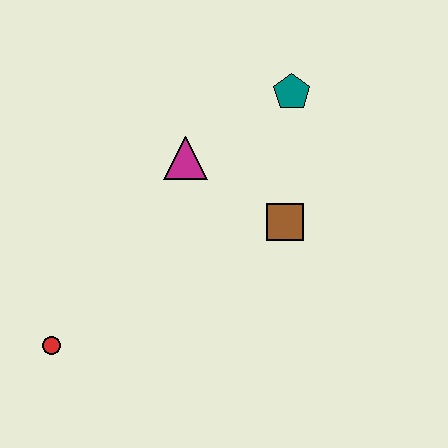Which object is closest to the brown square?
The magenta triangle is closest to the brown square.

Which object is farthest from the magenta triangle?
The red circle is farthest from the magenta triangle.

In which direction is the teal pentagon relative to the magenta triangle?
The teal pentagon is to the right of the magenta triangle.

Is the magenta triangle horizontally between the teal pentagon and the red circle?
Yes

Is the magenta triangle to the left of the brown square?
Yes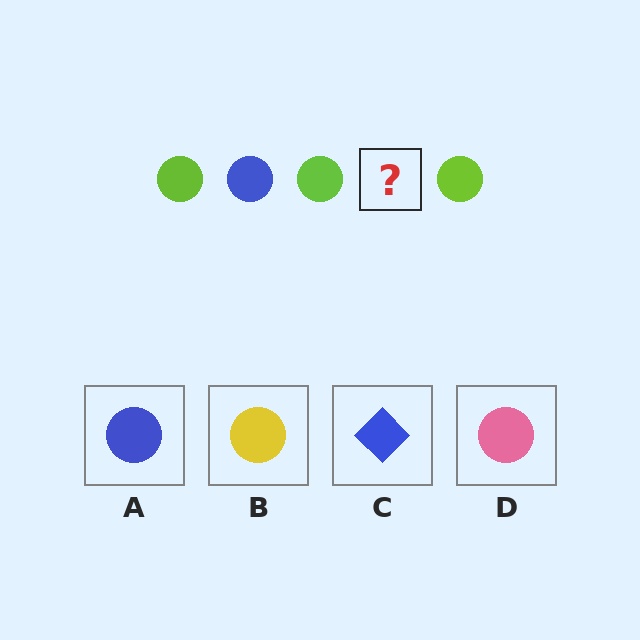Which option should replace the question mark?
Option A.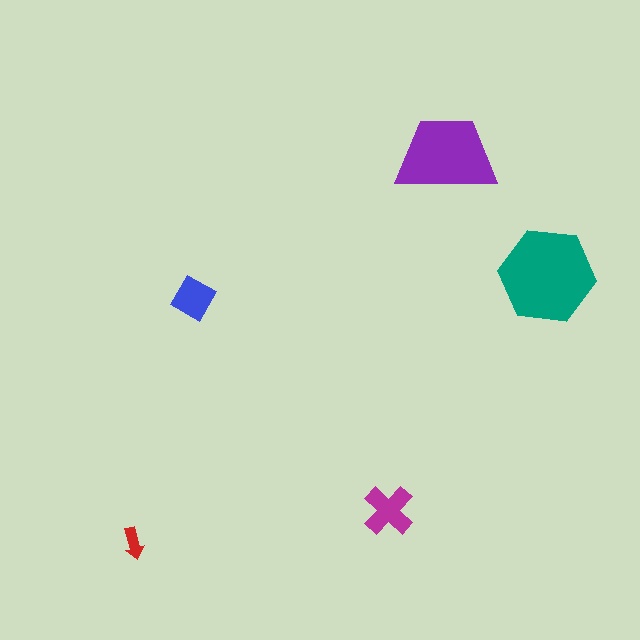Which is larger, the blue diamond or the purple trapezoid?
The purple trapezoid.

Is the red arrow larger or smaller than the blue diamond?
Smaller.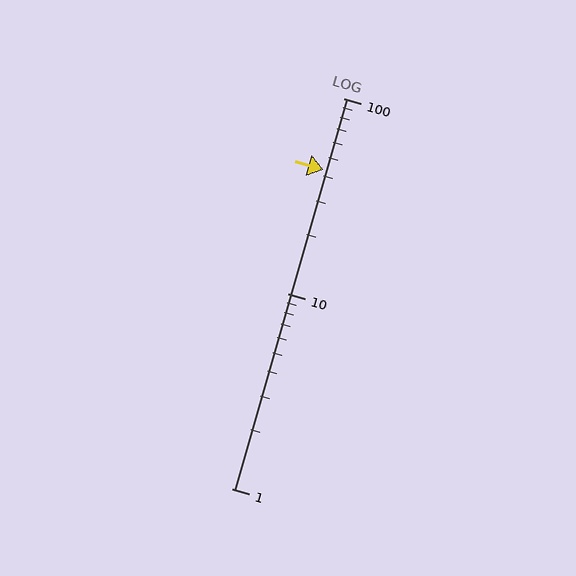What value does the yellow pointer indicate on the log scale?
The pointer indicates approximately 43.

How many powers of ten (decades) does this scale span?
The scale spans 2 decades, from 1 to 100.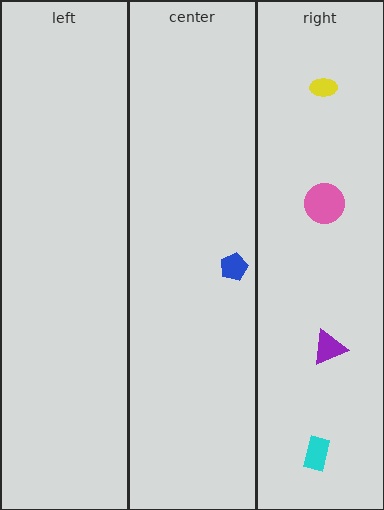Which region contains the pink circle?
The right region.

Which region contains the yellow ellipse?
The right region.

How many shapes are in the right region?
4.